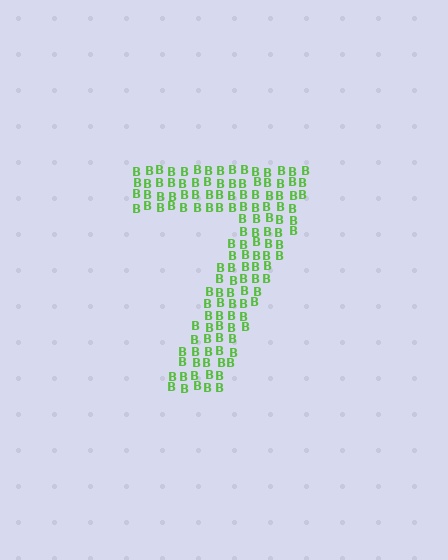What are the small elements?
The small elements are letter B's.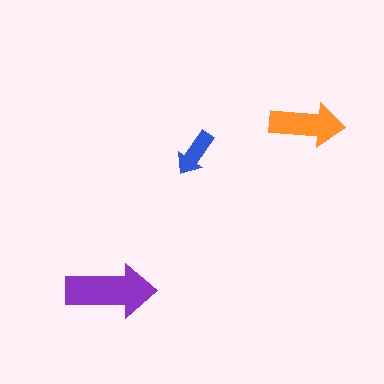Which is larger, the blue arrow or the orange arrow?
The orange one.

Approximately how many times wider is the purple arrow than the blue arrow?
About 2 times wider.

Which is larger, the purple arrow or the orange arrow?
The purple one.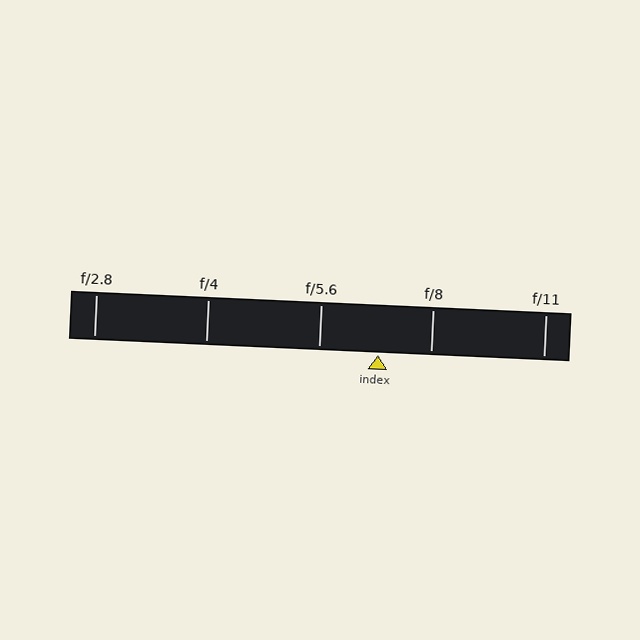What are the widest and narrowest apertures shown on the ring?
The widest aperture shown is f/2.8 and the narrowest is f/11.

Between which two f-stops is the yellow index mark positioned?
The index mark is between f/5.6 and f/8.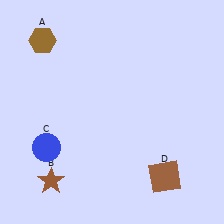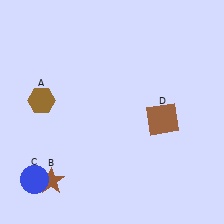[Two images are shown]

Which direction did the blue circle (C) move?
The blue circle (C) moved down.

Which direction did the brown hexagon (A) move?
The brown hexagon (A) moved down.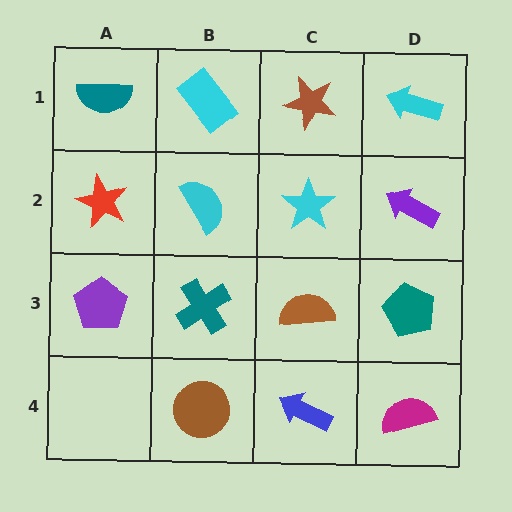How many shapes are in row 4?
3 shapes.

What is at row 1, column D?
A cyan arrow.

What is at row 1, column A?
A teal semicircle.